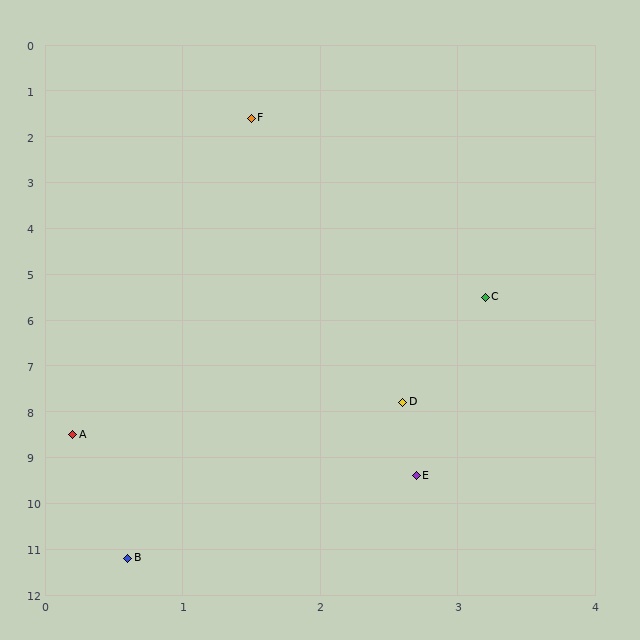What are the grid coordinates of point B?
Point B is at approximately (0.6, 11.2).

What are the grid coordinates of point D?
Point D is at approximately (2.6, 7.8).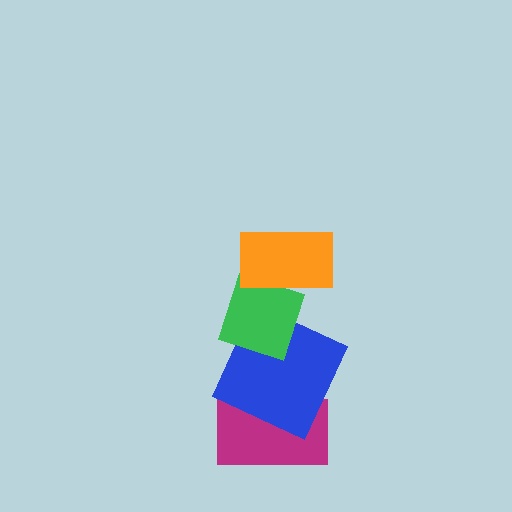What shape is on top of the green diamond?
The orange rectangle is on top of the green diamond.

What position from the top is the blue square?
The blue square is 3rd from the top.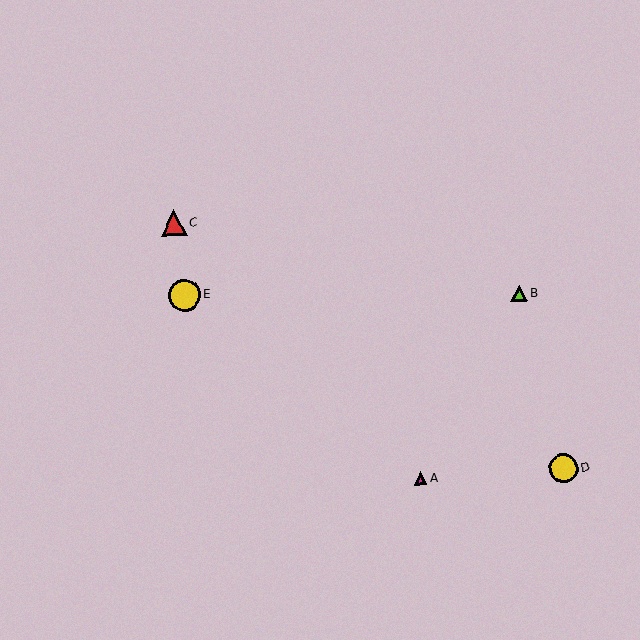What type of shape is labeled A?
Shape A is a magenta triangle.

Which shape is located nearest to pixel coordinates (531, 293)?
The lime triangle (labeled B) at (519, 293) is nearest to that location.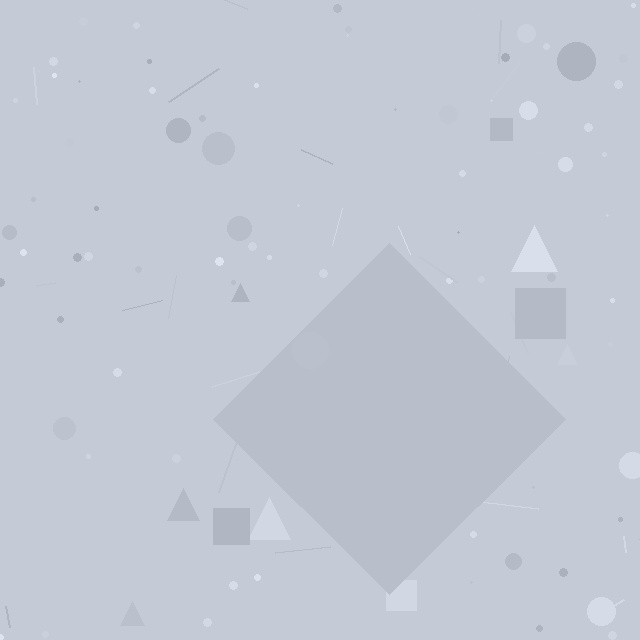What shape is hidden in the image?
A diamond is hidden in the image.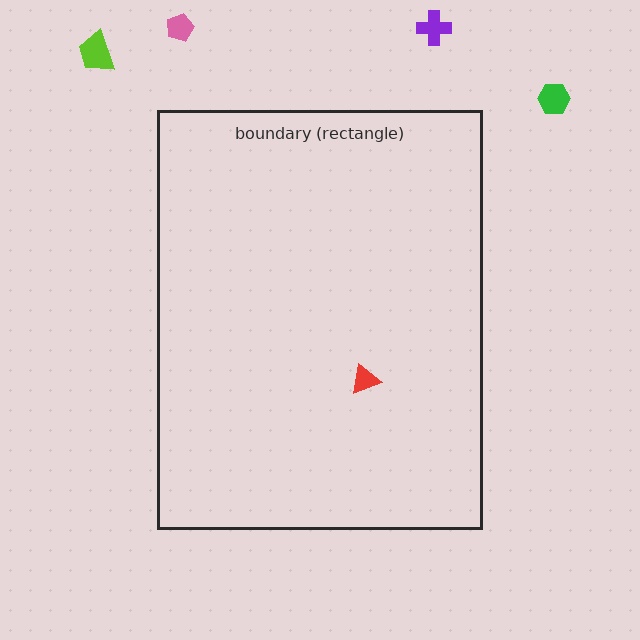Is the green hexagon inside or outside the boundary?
Outside.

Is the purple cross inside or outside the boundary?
Outside.